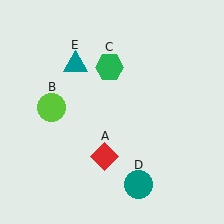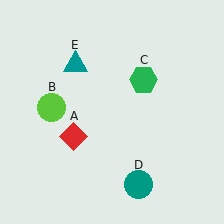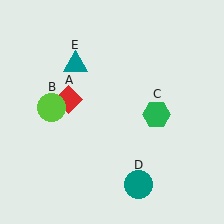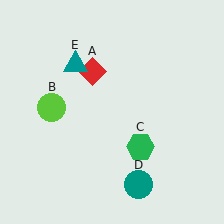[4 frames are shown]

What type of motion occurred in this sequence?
The red diamond (object A), green hexagon (object C) rotated clockwise around the center of the scene.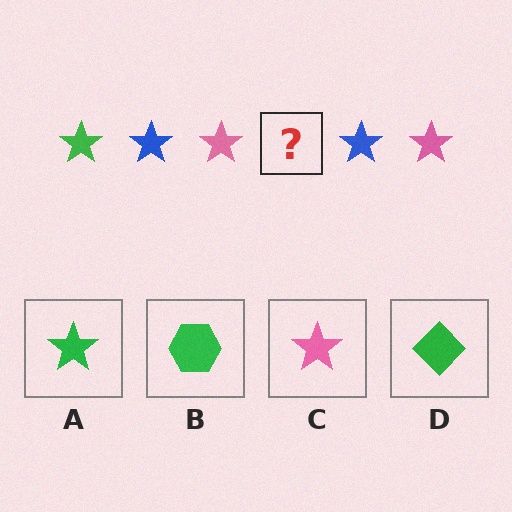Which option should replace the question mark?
Option A.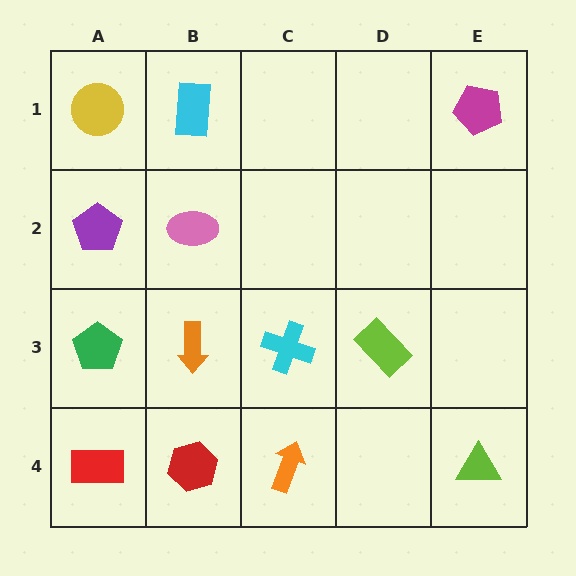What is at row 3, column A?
A green pentagon.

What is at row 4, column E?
A lime triangle.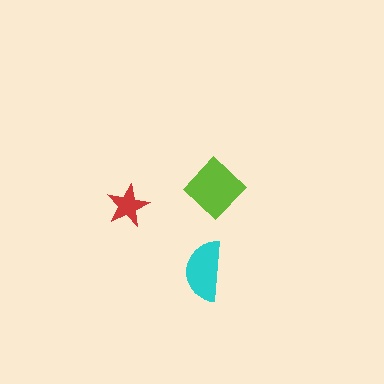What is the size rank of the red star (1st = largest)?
3rd.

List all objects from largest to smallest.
The lime diamond, the cyan semicircle, the red star.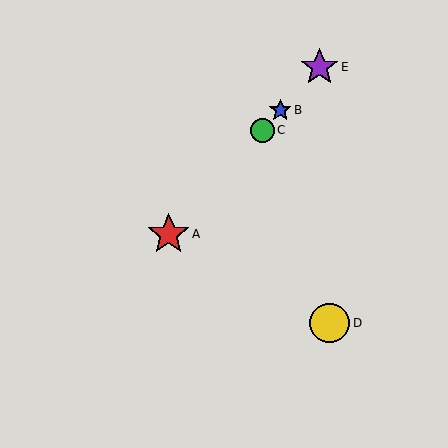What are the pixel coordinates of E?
Object E is at (319, 67).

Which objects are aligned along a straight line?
Objects A, B, C, E are aligned along a straight line.